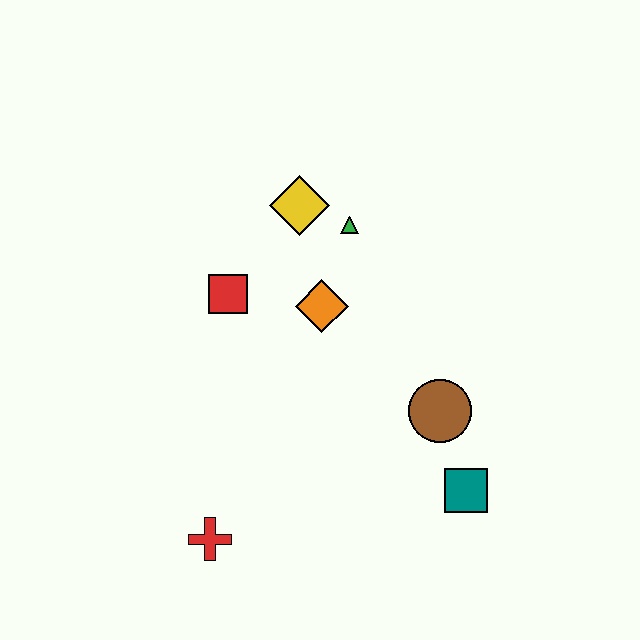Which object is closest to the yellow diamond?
The green triangle is closest to the yellow diamond.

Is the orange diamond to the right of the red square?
Yes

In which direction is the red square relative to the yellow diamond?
The red square is below the yellow diamond.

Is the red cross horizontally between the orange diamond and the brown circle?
No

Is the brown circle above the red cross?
Yes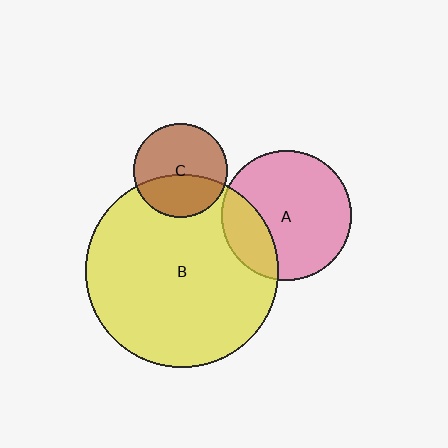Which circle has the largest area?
Circle B (yellow).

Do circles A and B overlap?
Yes.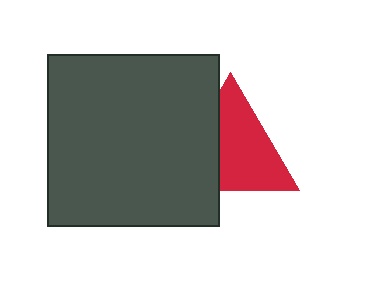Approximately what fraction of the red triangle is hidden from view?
Roughly 35% of the red triangle is hidden behind the dark gray square.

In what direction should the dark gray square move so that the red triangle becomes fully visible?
The dark gray square should move left. That is the shortest direction to clear the overlap and leave the red triangle fully visible.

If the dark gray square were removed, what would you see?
You would see the complete red triangle.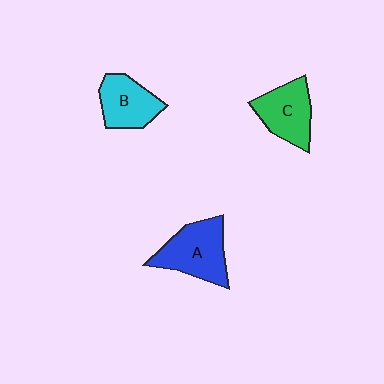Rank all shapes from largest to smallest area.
From largest to smallest: A (blue), C (green), B (cyan).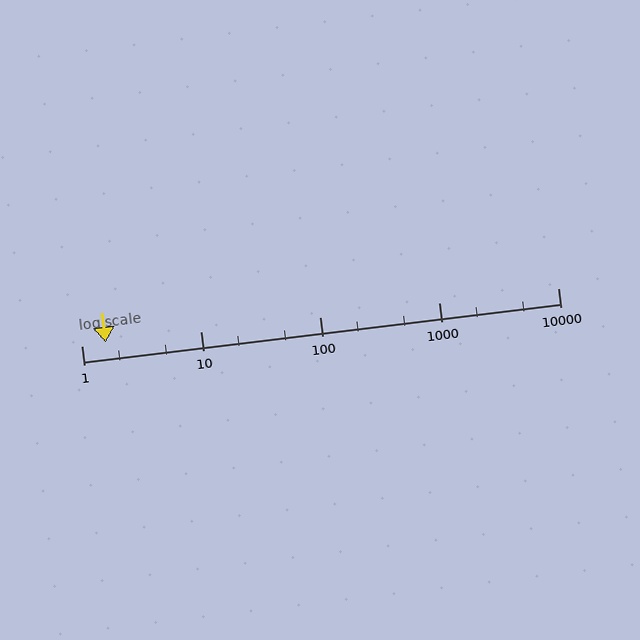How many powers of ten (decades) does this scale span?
The scale spans 4 decades, from 1 to 10000.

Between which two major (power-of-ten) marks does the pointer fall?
The pointer is between 1 and 10.